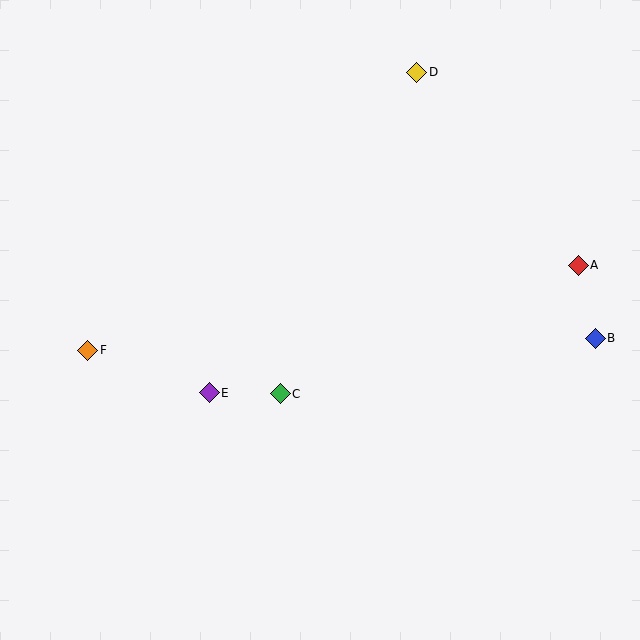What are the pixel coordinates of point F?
Point F is at (88, 350).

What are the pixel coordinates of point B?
Point B is at (595, 338).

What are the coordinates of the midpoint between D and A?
The midpoint between D and A is at (497, 169).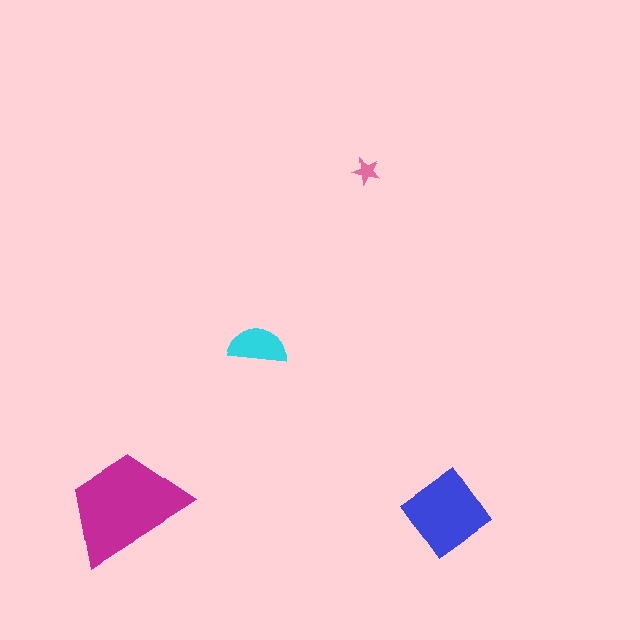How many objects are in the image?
There are 4 objects in the image.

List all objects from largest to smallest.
The magenta trapezoid, the blue diamond, the cyan semicircle, the pink star.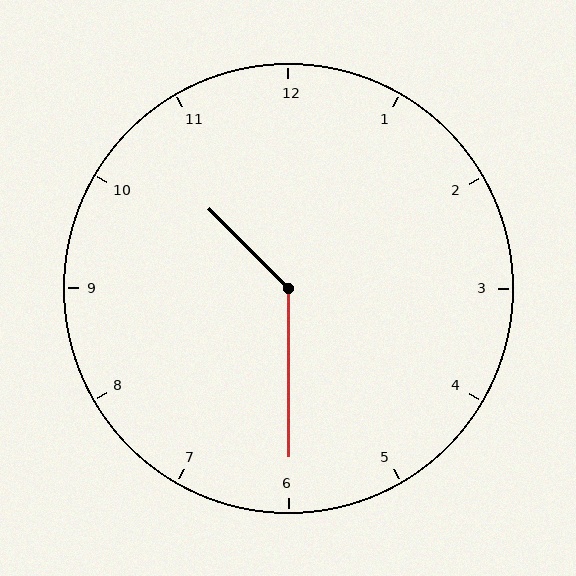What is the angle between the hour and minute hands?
Approximately 135 degrees.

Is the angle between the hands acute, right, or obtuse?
It is obtuse.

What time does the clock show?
10:30.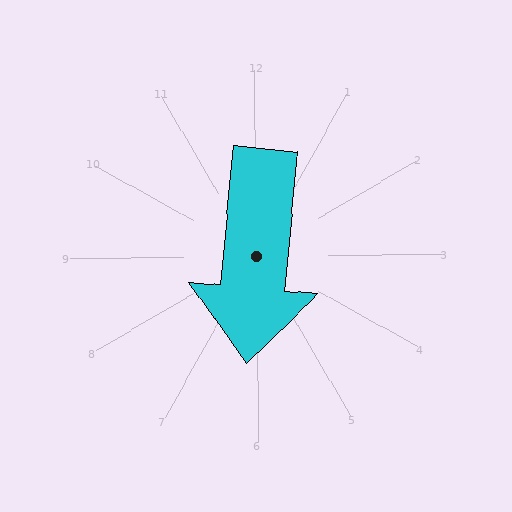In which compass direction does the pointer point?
South.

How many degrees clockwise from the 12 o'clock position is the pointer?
Approximately 186 degrees.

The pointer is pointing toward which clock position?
Roughly 6 o'clock.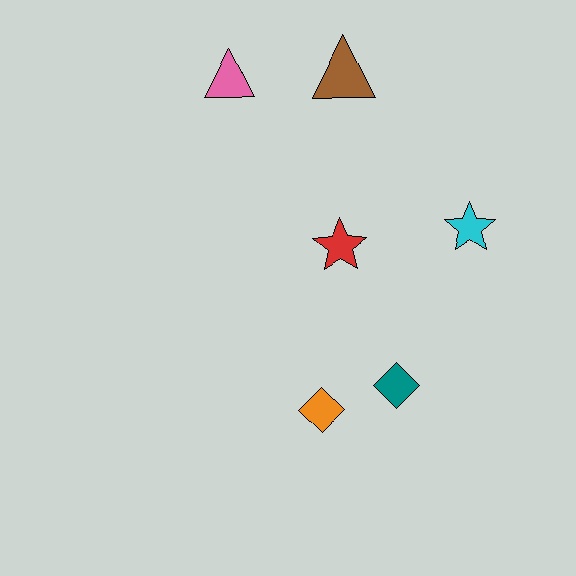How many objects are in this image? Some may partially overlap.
There are 6 objects.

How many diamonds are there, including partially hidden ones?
There are 2 diamonds.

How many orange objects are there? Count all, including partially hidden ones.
There is 1 orange object.